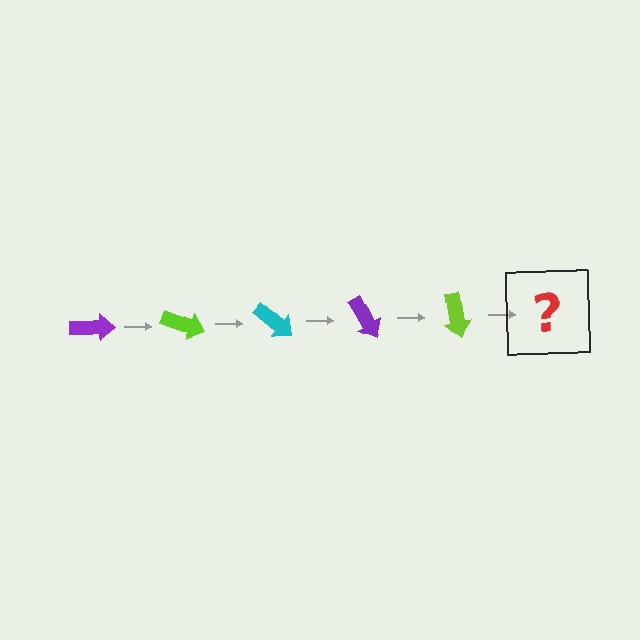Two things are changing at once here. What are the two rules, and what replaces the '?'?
The two rules are that it rotates 20 degrees each step and the color cycles through purple, lime, and cyan. The '?' should be a cyan arrow, rotated 100 degrees from the start.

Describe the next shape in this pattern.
It should be a cyan arrow, rotated 100 degrees from the start.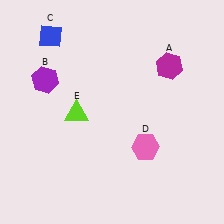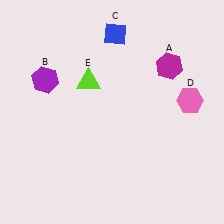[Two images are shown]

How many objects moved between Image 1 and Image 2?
3 objects moved between the two images.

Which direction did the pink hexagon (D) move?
The pink hexagon (D) moved up.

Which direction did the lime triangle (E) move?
The lime triangle (E) moved up.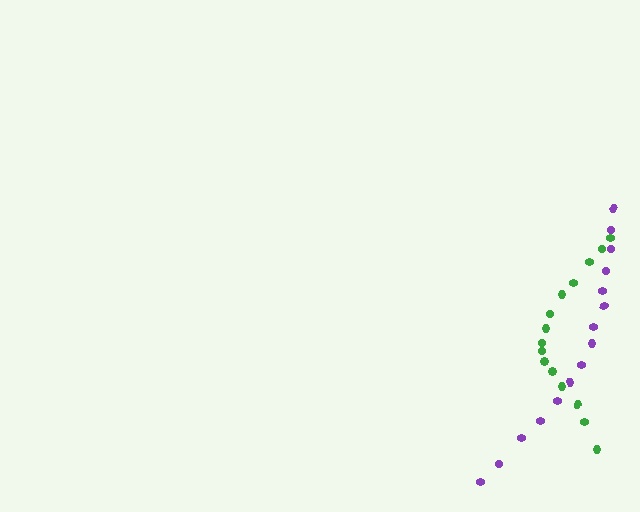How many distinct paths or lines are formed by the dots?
There are 2 distinct paths.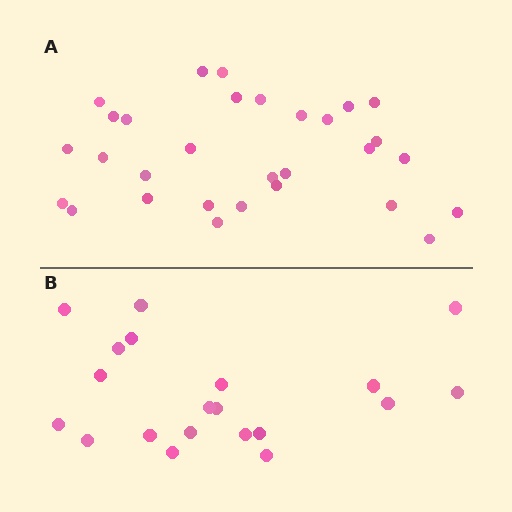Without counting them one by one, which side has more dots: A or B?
Region A (the top region) has more dots.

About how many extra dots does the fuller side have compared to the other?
Region A has roughly 10 or so more dots than region B.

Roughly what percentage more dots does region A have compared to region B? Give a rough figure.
About 50% more.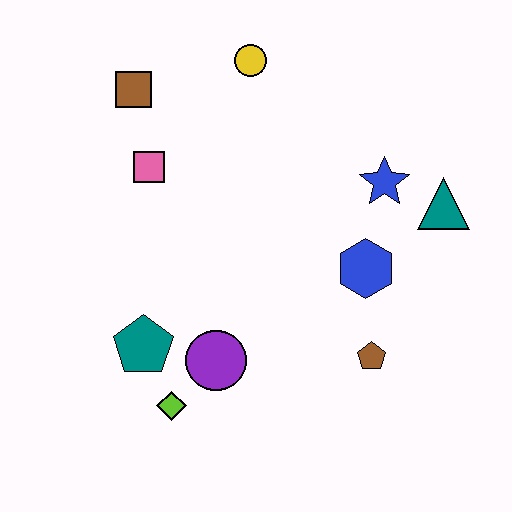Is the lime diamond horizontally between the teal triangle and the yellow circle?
No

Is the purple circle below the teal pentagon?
Yes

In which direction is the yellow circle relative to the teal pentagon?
The yellow circle is above the teal pentagon.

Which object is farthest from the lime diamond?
The yellow circle is farthest from the lime diamond.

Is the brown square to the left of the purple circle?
Yes